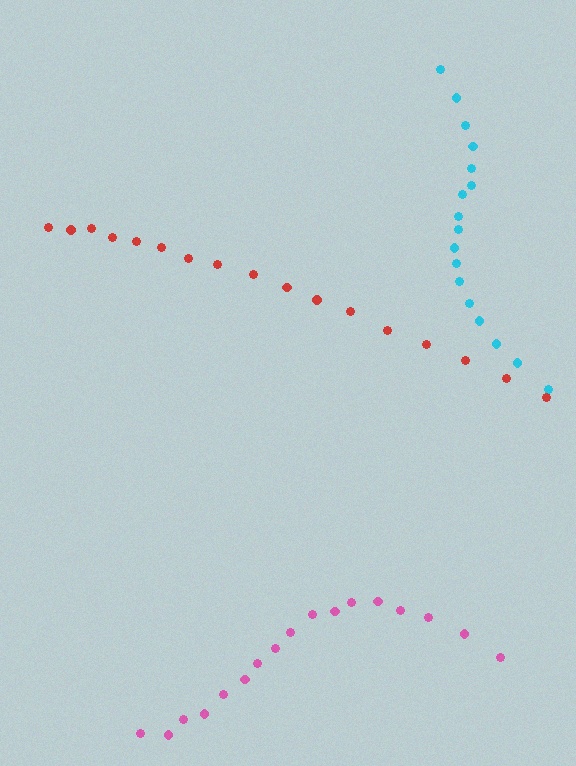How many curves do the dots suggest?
There are 3 distinct paths.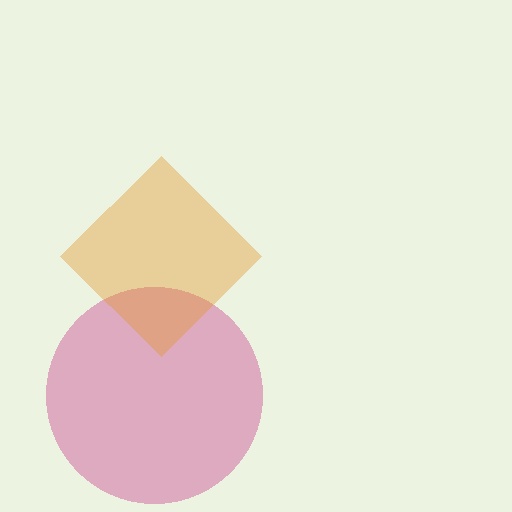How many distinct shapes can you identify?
There are 2 distinct shapes: a magenta circle, an orange diamond.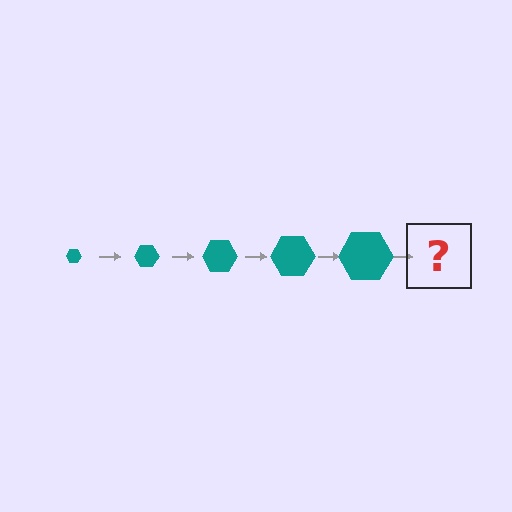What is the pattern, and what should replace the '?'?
The pattern is that the hexagon gets progressively larger each step. The '?' should be a teal hexagon, larger than the previous one.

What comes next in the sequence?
The next element should be a teal hexagon, larger than the previous one.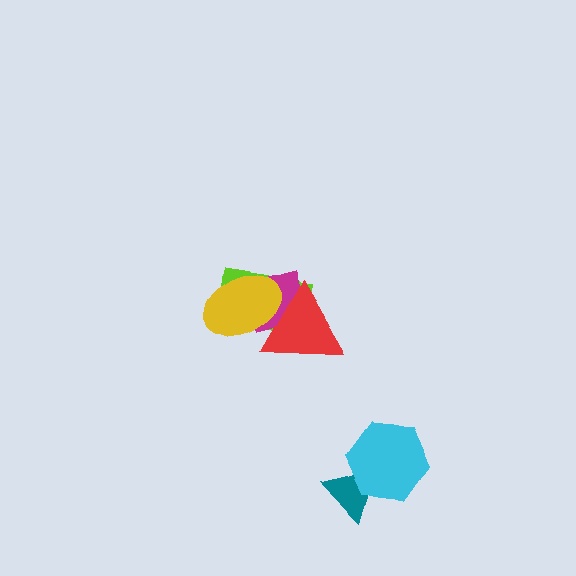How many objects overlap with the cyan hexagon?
1 object overlaps with the cyan hexagon.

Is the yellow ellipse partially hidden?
Yes, it is partially covered by another shape.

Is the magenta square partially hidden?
Yes, it is partially covered by another shape.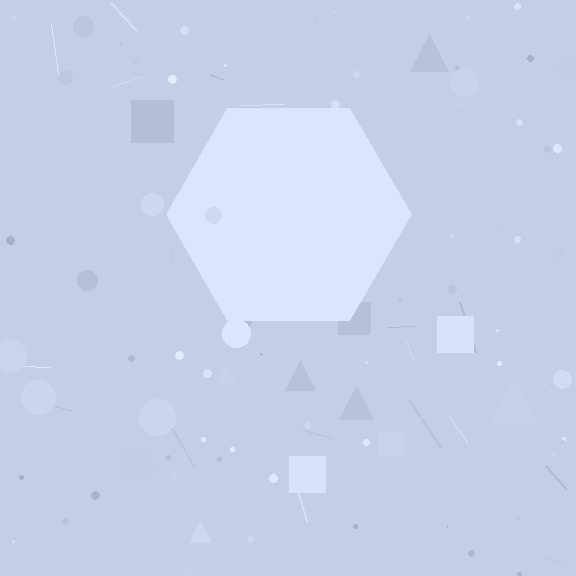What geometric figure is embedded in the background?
A hexagon is embedded in the background.